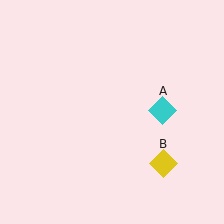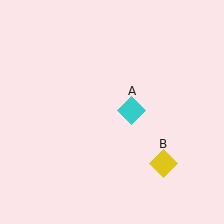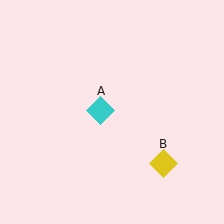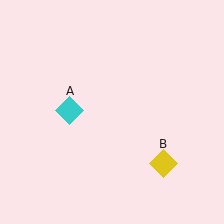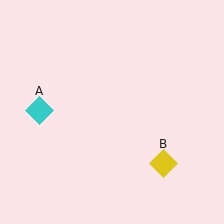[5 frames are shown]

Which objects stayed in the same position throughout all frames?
Yellow diamond (object B) remained stationary.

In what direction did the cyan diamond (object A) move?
The cyan diamond (object A) moved left.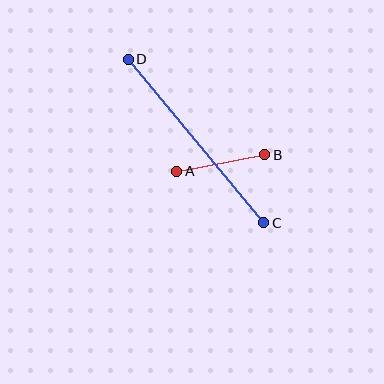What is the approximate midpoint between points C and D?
The midpoint is at approximately (196, 141) pixels.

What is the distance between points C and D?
The distance is approximately 212 pixels.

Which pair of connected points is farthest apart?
Points C and D are farthest apart.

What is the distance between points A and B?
The distance is approximately 90 pixels.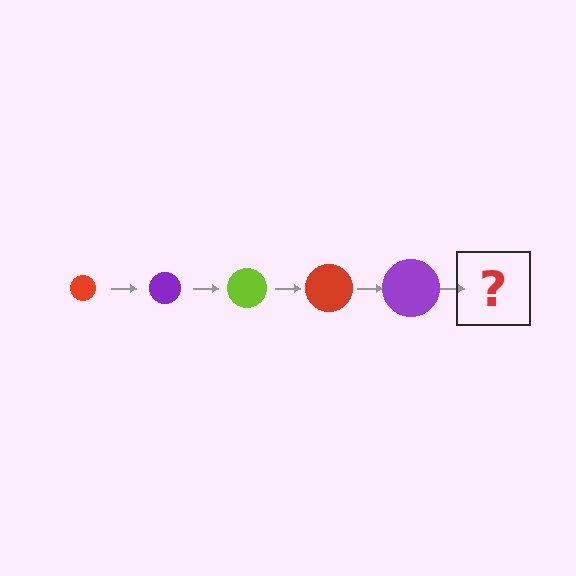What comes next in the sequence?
The next element should be a lime circle, larger than the previous one.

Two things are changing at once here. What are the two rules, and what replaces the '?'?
The two rules are that the circle grows larger each step and the color cycles through red, purple, and lime. The '?' should be a lime circle, larger than the previous one.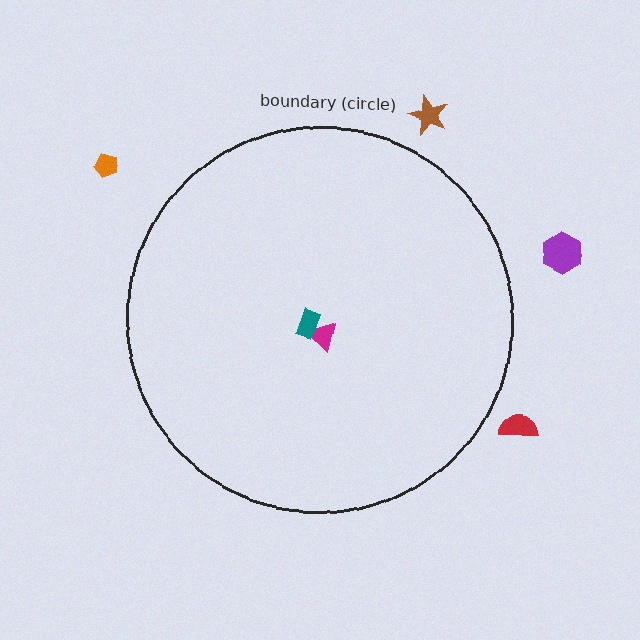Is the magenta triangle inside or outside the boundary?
Inside.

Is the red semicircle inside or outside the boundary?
Outside.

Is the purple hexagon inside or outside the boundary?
Outside.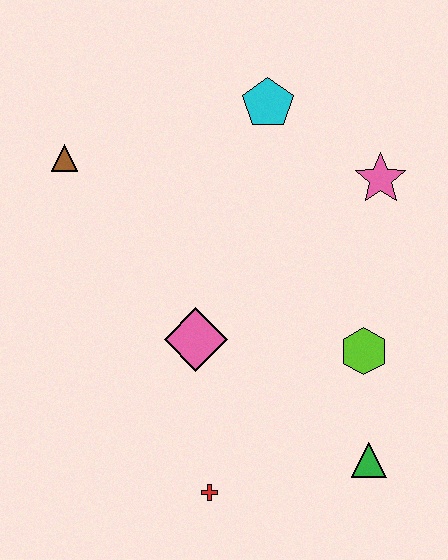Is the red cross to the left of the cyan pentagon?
Yes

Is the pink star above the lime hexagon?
Yes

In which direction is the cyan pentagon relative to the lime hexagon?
The cyan pentagon is above the lime hexagon.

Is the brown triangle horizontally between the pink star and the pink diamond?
No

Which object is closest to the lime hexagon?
The green triangle is closest to the lime hexagon.